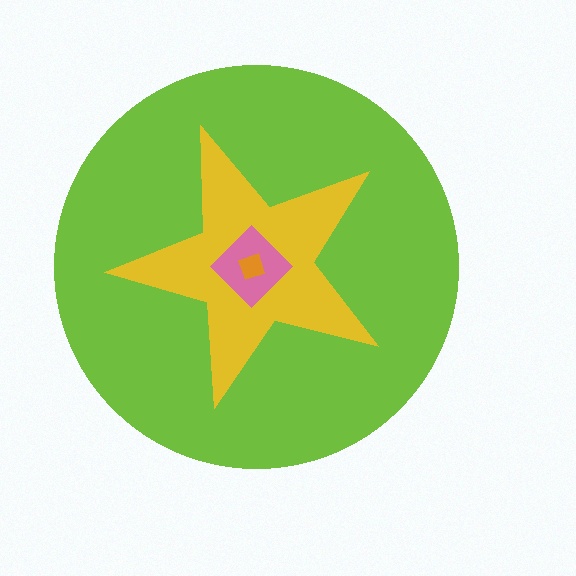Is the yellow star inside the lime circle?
Yes.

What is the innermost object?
The orange square.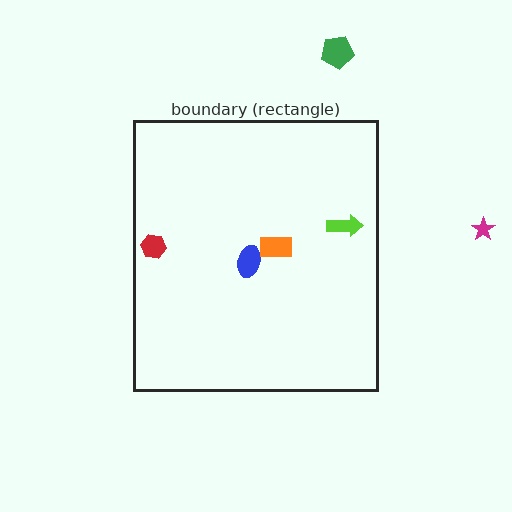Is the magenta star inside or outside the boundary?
Outside.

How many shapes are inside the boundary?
4 inside, 2 outside.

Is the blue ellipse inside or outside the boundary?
Inside.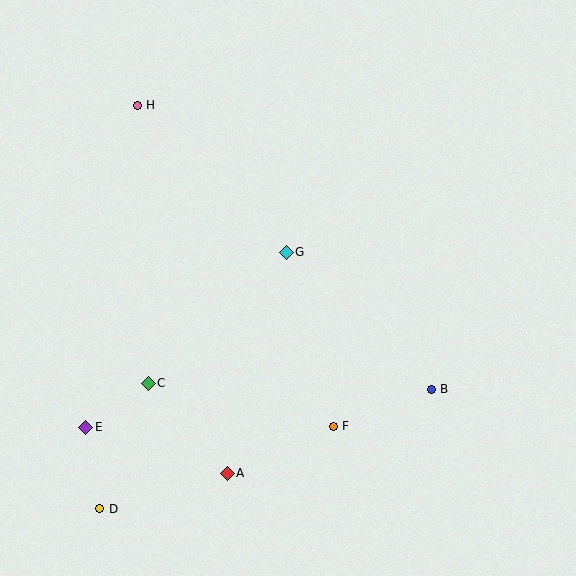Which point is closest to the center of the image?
Point G at (286, 252) is closest to the center.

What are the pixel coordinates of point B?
Point B is at (431, 389).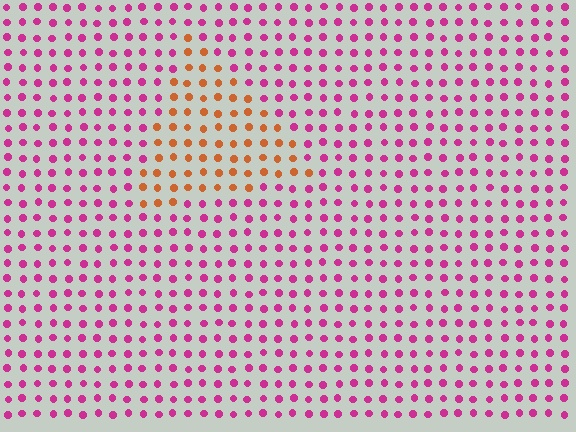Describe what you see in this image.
The image is filled with small magenta elements in a uniform arrangement. A triangle-shaped region is visible where the elements are tinted to a slightly different hue, forming a subtle color boundary.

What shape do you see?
I see a triangle.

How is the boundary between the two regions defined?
The boundary is defined purely by a slight shift in hue (about 59 degrees). Spacing, size, and orientation are identical on both sides.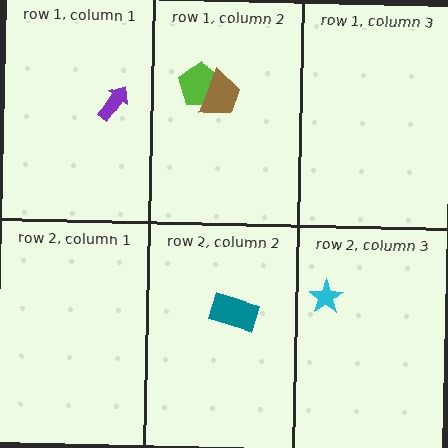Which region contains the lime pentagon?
The row 1, column 2 region.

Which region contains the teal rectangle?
The row 2, column 2 region.